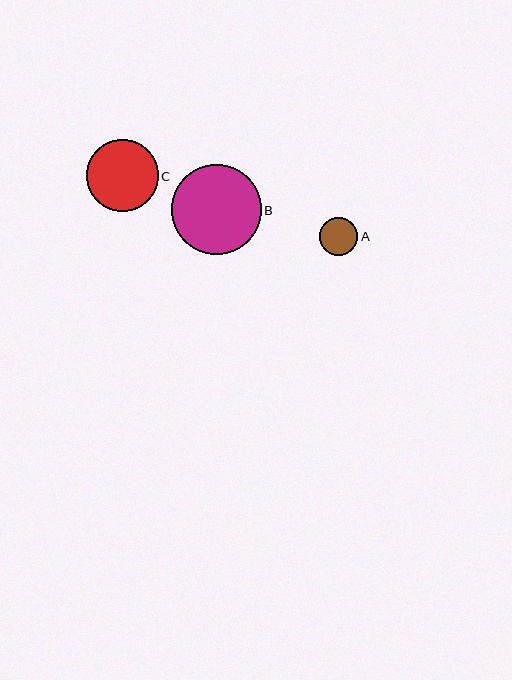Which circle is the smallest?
Circle A is the smallest with a size of approximately 38 pixels.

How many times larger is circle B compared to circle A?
Circle B is approximately 2.4 times the size of circle A.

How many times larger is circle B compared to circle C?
Circle B is approximately 1.2 times the size of circle C.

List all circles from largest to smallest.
From largest to smallest: B, C, A.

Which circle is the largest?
Circle B is the largest with a size of approximately 90 pixels.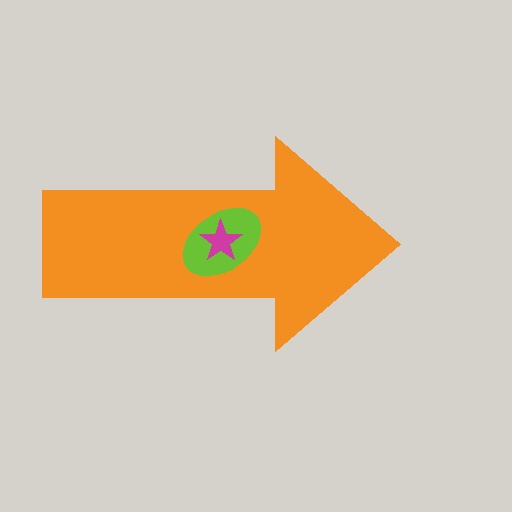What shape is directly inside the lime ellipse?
The magenta star.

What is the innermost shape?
The magenta star.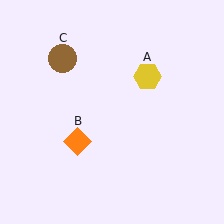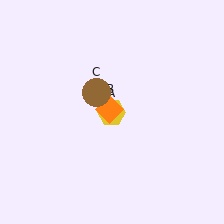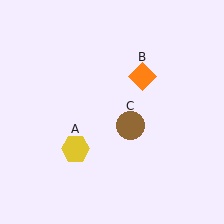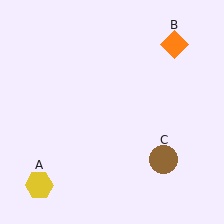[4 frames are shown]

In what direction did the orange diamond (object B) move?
The orange diamond (object B) moved up and to the right.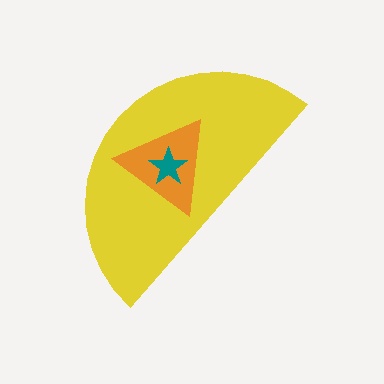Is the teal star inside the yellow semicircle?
Yes.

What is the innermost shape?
The teal star.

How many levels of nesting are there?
3.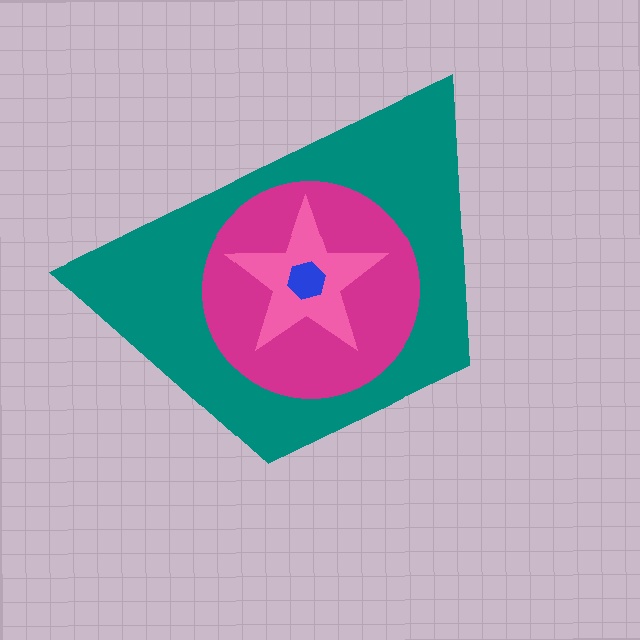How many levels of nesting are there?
4.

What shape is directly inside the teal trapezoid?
The magenta circle.